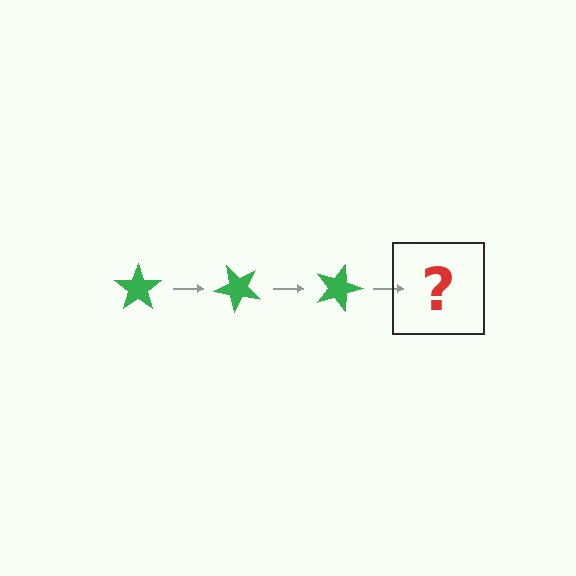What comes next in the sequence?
The next element should be a green star rotated 135 degrees.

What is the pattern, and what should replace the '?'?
The pattern is that the star rotates 45 degrees each step. The '?' should be a green star rotated 135 degrees.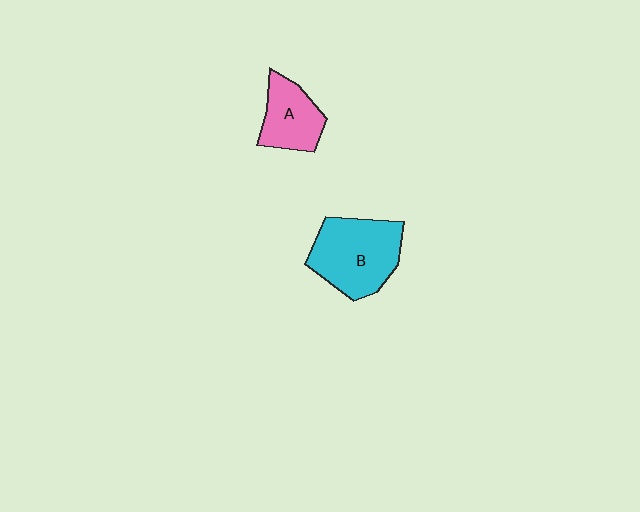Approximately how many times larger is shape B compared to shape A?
Approximately 1.6 times.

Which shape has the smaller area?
Shape A (pink).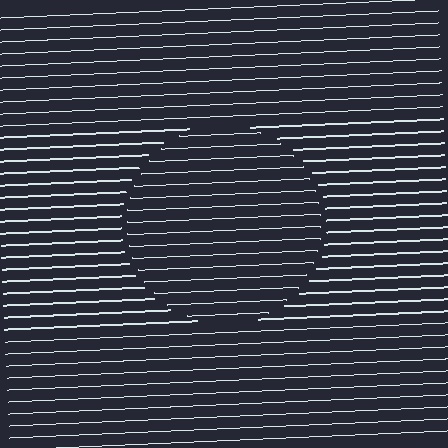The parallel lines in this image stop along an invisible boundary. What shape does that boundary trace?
An illusory circle. The interior of the shape contains the same grating, shifted by half a period — the contour is defined by the phase discontinuity where line-ends from the inner and outer gratings abut.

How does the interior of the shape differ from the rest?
The interior of the shape contains the same grating, shifted by half a period — the contour is defined by the phase discontinuity where line-ends from the inner and outer gratings abut.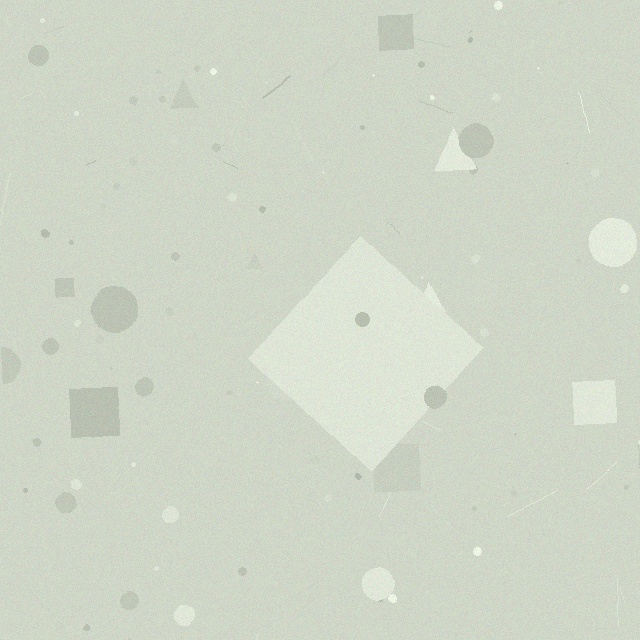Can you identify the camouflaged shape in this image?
The camouflaged shape is a diamond.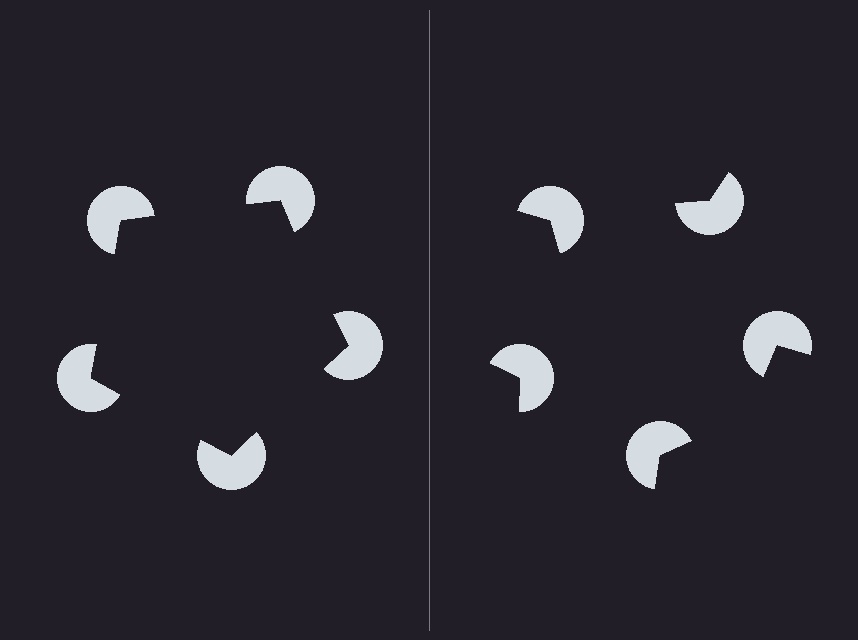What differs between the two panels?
The pac-man discs are positioned identically on both sides; only the wedge orientations differ. On the left they align to a pentagon; on the right they are misaligned.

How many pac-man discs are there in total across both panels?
10 — 5 on each side.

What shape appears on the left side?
An illusory pentagon.